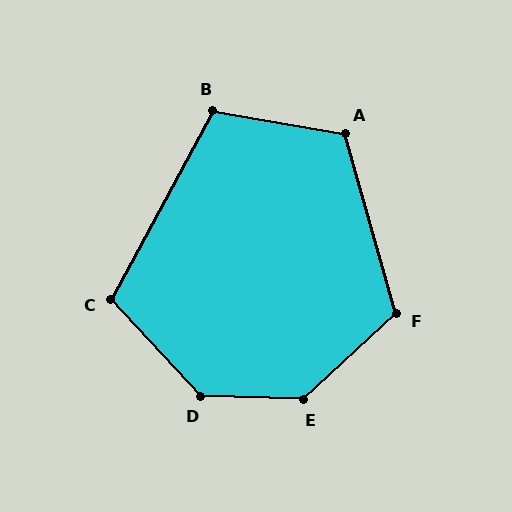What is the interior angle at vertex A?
Approximately 116 degrees (obtuse).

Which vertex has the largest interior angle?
E, at approximately 135 degrees.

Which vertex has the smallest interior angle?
B, at approximately 109 degrees.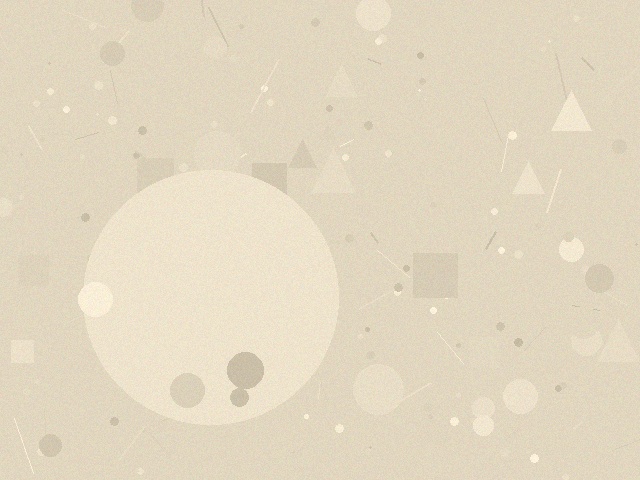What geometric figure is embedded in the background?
A circle is embedded in the background.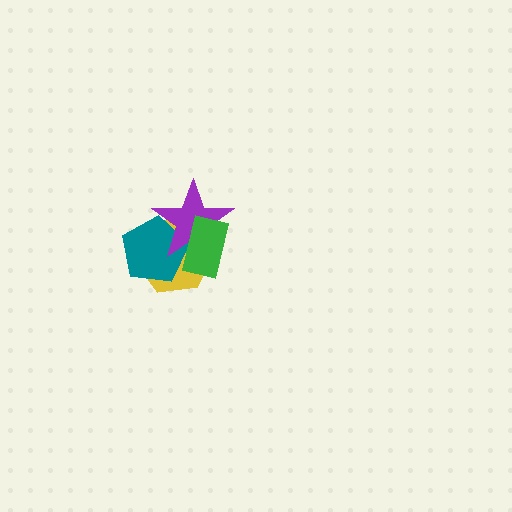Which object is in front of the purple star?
The green rectangle is in front of the purple star.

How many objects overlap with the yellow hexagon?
3 objects overlap with the yellow hexagon.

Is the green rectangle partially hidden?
No, no other shape covers it.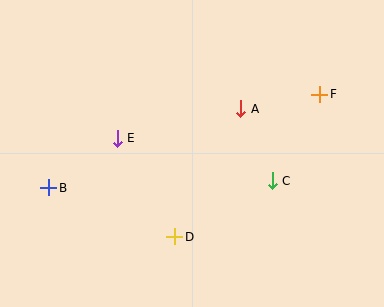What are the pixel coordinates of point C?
Point C is at (272, 181).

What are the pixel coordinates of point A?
Point A is at (241, 109).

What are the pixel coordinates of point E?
Point E is at (117, 138).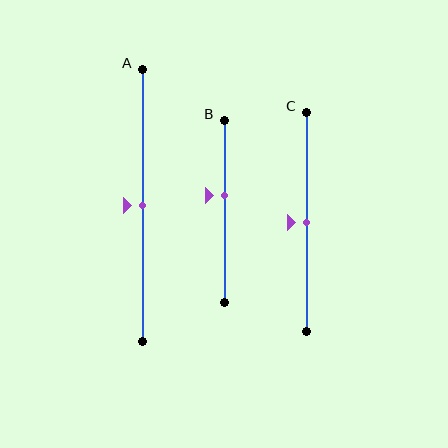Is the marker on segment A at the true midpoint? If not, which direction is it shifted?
Yes, the marker on segment A is at the true midpoint.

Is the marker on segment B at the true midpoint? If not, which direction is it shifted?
No, the marker on segment B is shifted upward by about 9% of the segment length.